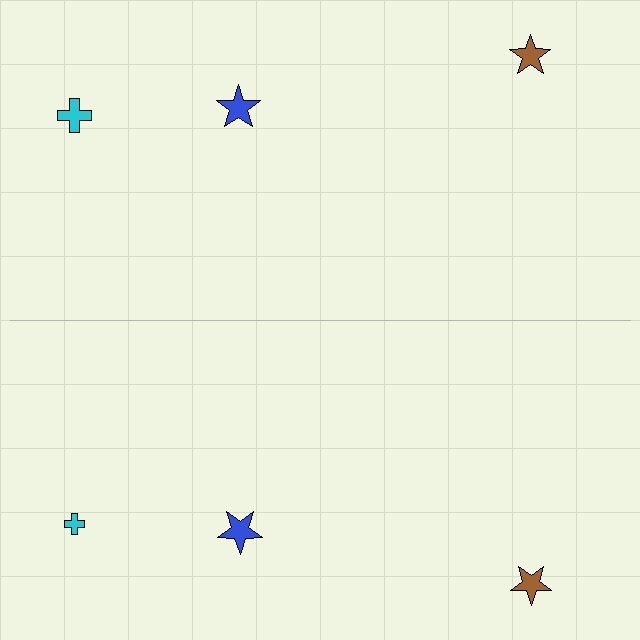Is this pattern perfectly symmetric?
No, the pattern is not perfectly symmetric. The cyan cross on the bottom side has a different size than its mirror counterpart.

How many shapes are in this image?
There are 6 shapes in this image.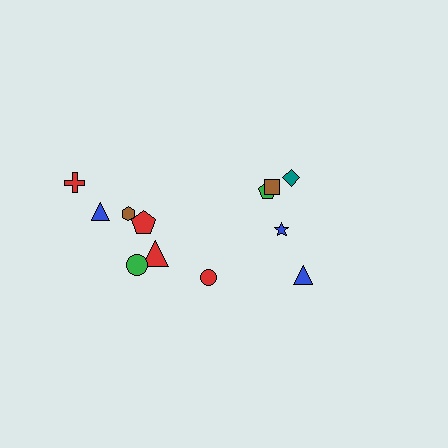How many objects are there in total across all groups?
There are 12 objects.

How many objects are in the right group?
There are 5 objects.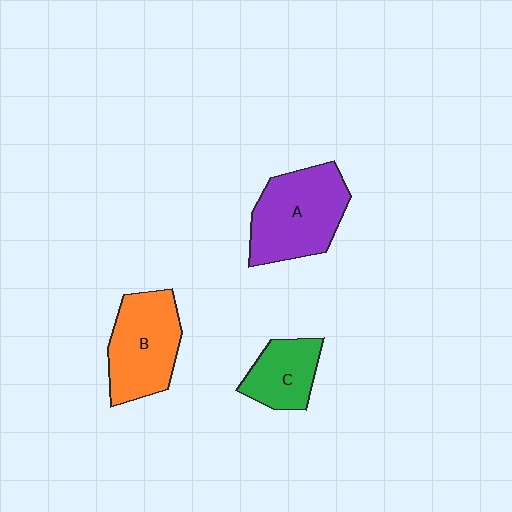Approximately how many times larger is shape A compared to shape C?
Approximately 1.7 times.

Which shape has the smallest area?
Shape C (green).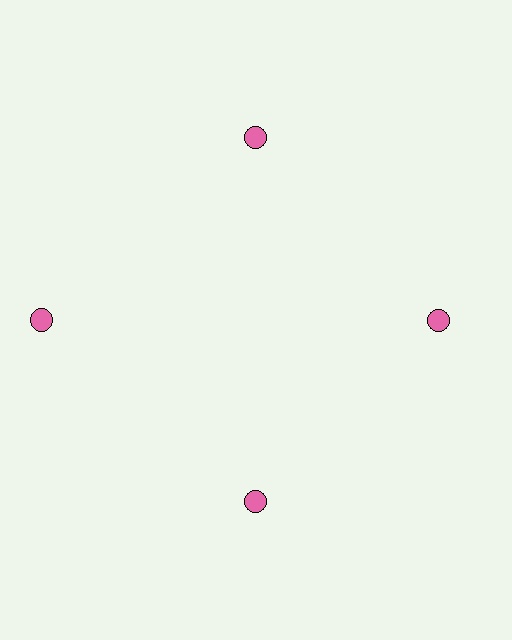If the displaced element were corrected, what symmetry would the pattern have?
It would have 4-fold rotational symmetry — the pattern would map onto itself every 90 degrees.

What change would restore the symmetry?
The symmetry would be restored by moving it inward, back onto the ring so that all 4 circles sit at equal angles and equal distance from the center.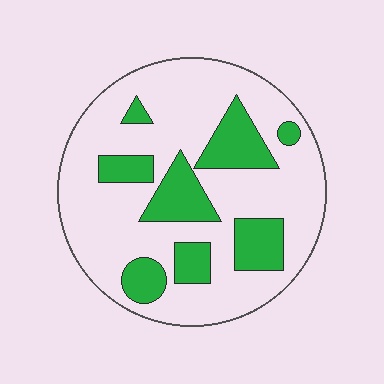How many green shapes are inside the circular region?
8.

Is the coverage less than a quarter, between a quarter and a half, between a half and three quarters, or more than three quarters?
Between a quarter and a half.